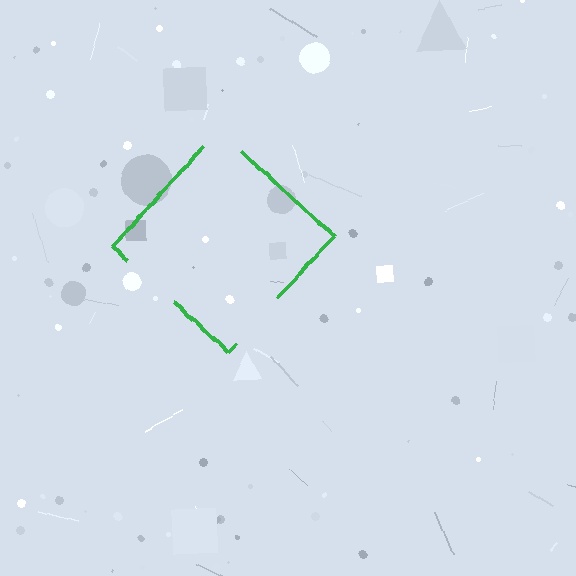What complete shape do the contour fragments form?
The contour fragments form a diamond.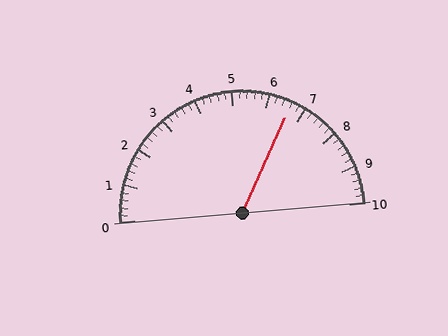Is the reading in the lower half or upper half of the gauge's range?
The reading is in the upper half of the range (0 to 10).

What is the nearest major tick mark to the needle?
The nearest major tick mark is 7.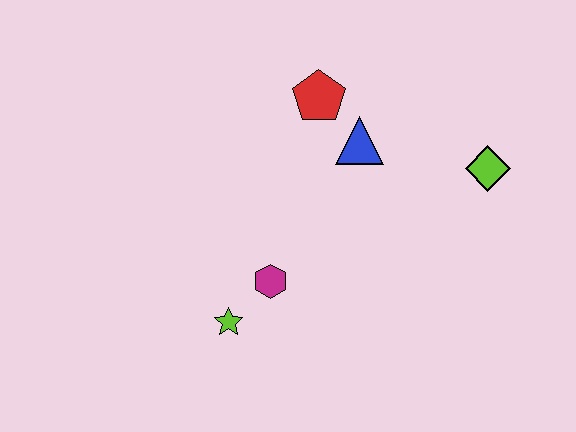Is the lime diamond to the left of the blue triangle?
No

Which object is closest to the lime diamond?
The blue triangle is closest to the lime diamond.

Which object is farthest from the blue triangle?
The lime star is farthest from the blue triangle.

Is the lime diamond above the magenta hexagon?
Yes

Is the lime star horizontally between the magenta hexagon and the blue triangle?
No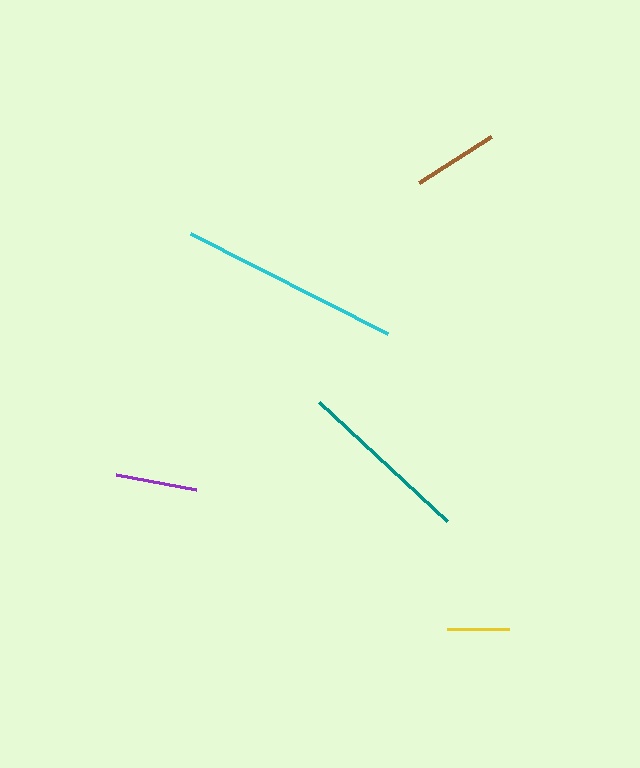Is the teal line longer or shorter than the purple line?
The teal line is longer than the purple line.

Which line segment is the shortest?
The yellow line is the shortest at approximately 62 pixels.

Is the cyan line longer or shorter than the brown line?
The cyan line is longer than the brown line.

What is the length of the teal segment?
The teal segment is approximately 175 pixels long.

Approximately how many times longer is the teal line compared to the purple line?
The teal line is approximately 2.2 times the length of the purple line.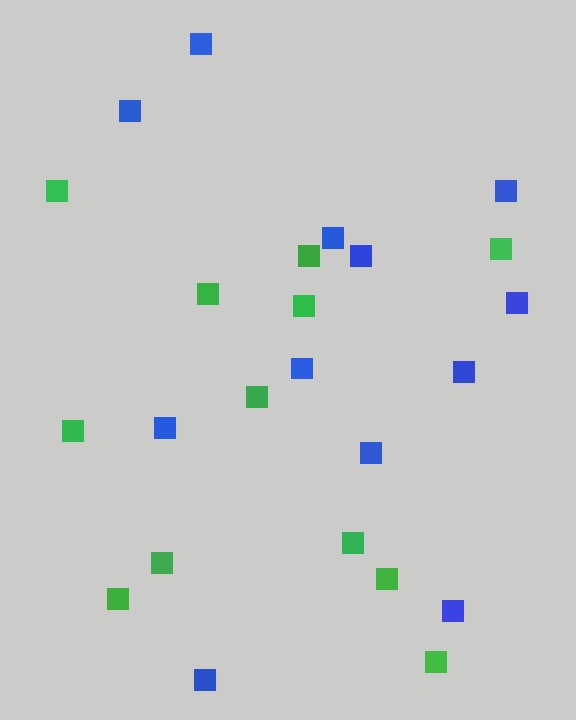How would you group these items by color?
There are 2 groups: one group of green squares (12) and one group of blue squares (12).